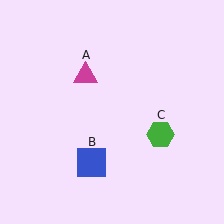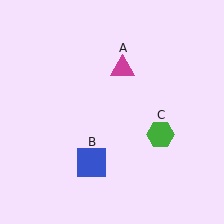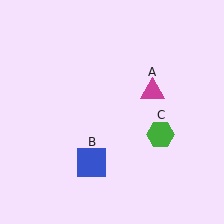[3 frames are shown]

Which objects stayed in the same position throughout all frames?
Blue square (object B) and green hexagon (object C) remained stationary.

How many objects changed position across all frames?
1 object changed position: magenta triangle (object A).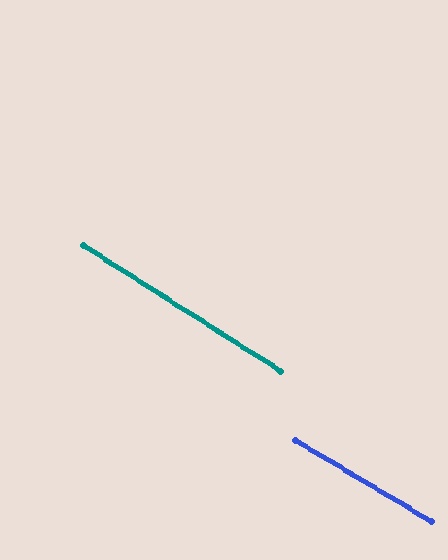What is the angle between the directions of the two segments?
Approximately 2 degrees.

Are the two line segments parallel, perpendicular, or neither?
Parallel — their directions differ by only 1.7°.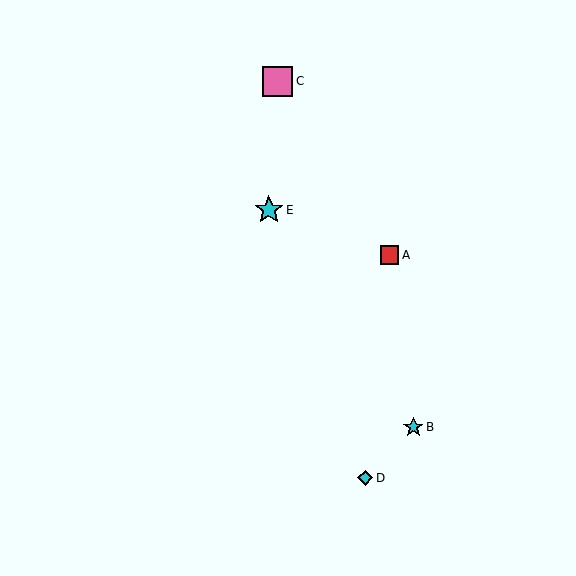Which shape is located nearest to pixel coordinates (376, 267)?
The red square (labeled A) at (390, 255) is nearest to that location.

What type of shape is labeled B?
Shape B is a cyan star.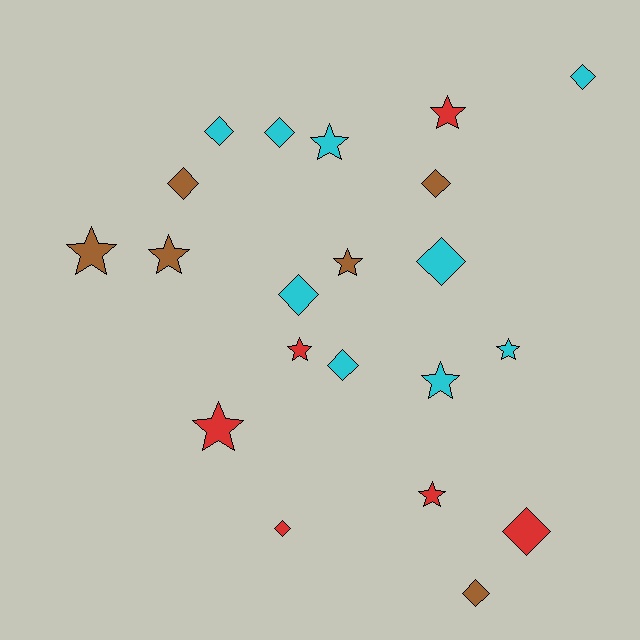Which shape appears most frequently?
Diamond, with 11 objects.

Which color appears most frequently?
Cyan, with 9 objects.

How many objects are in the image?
There are 21 objects.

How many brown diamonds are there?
There are 3 brown diamonds.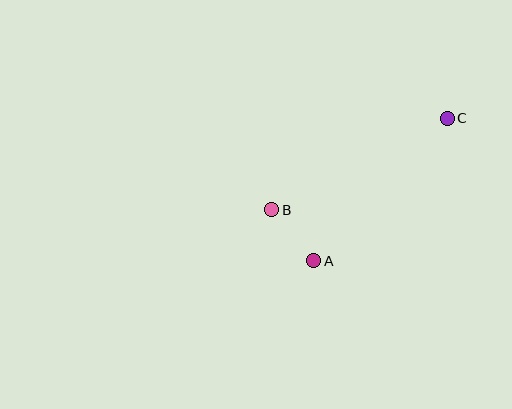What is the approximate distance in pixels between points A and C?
The distance between A and C is approximately 195 pixels.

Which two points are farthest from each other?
Points B and C are farthest from each other.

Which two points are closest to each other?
Points A and B are closest to each other.